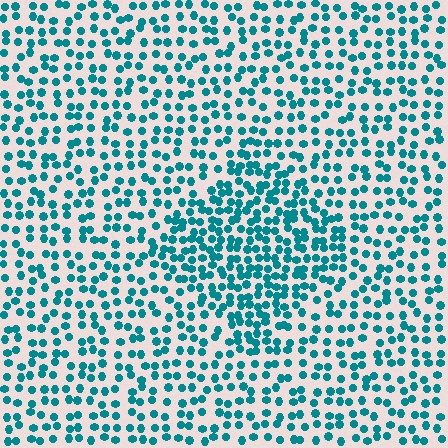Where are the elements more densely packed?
The elements are more densely packed inside the diamond boundary.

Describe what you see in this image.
The image contains small teal elements arranged at two different densities. A diamond-shaped region is visible where the elements are more densely packed than the surrounding area.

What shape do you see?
I see a diamond.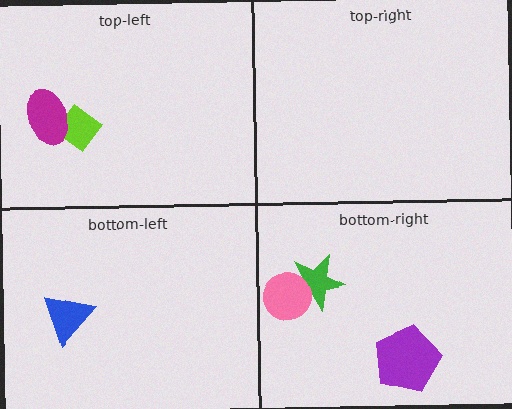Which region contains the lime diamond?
The top-left region.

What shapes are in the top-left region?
The lime diamond, the magenta ellipse.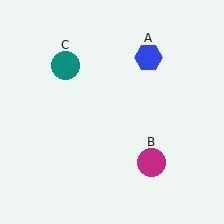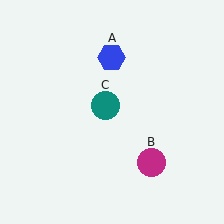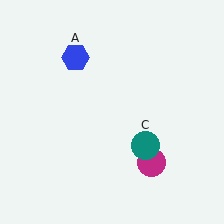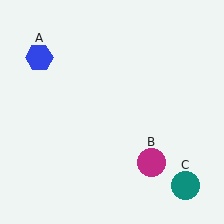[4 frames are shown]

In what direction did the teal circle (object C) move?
The teal circle (object C) moved down and to the right.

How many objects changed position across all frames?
2 objects changed position: blue hexagon (object A), teal circle (object C).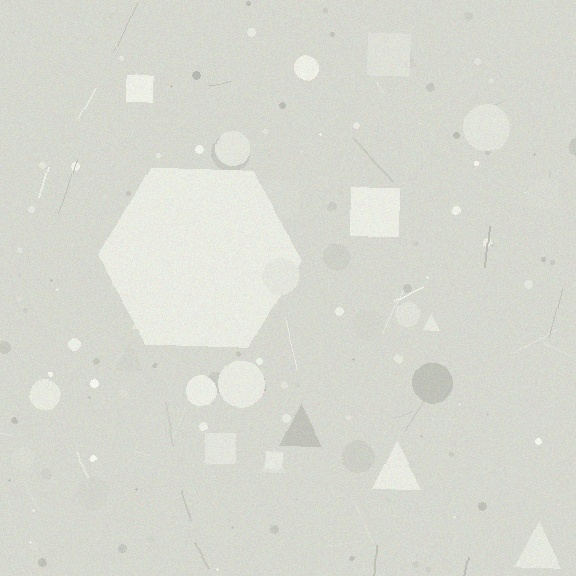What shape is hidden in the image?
A hexagon is hidden in the image.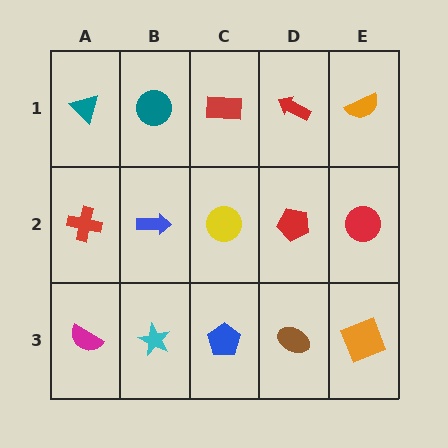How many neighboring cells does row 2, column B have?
4.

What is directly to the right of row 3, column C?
A brown ellipse.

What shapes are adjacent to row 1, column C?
A yellow circle (row 2, column C), a teal circle (row 1, column B), a red arrow (row 1, column D).